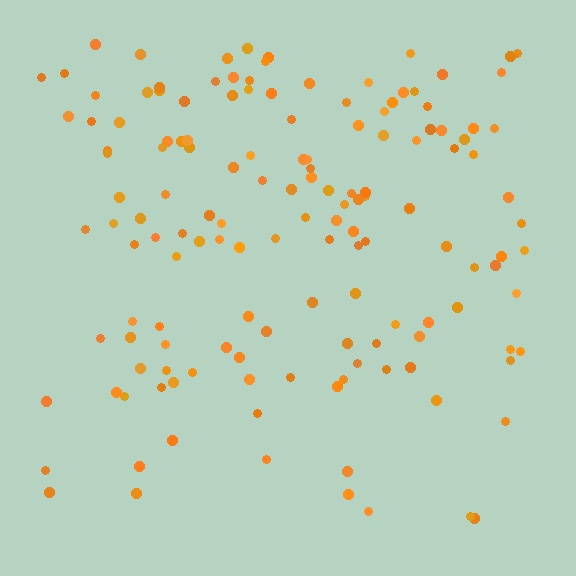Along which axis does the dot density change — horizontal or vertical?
Vertical.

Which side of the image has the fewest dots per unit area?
The bottom.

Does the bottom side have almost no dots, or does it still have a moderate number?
Still a moderate number, just noticeably fewer than the top.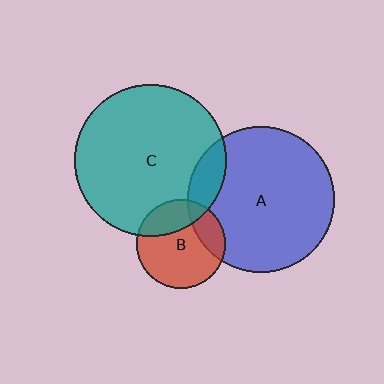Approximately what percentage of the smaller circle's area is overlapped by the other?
Approximately 25%.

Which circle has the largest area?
Circle C (teal).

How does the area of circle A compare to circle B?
Approximately 2.7 times.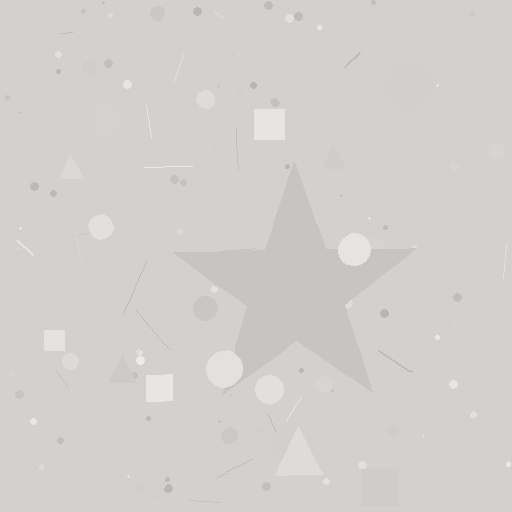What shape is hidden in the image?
A star is hidden in the image.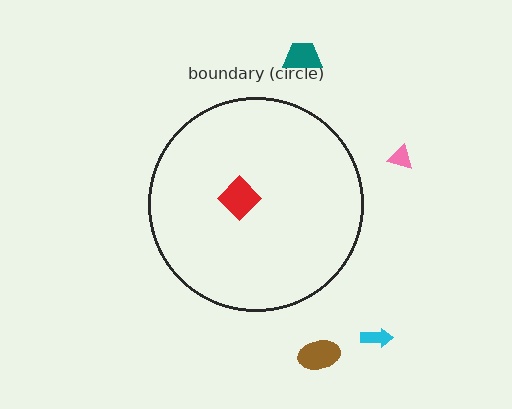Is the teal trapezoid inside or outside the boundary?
Outside.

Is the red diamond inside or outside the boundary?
Inside.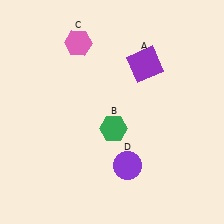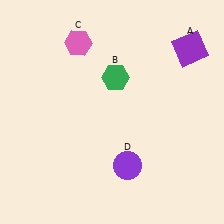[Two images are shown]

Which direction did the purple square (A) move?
The purple square (A) moved right.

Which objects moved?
The objects that moved are: the purple square (A), the green hexagon (B).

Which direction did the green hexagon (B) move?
The green hexagon (B) moved up.